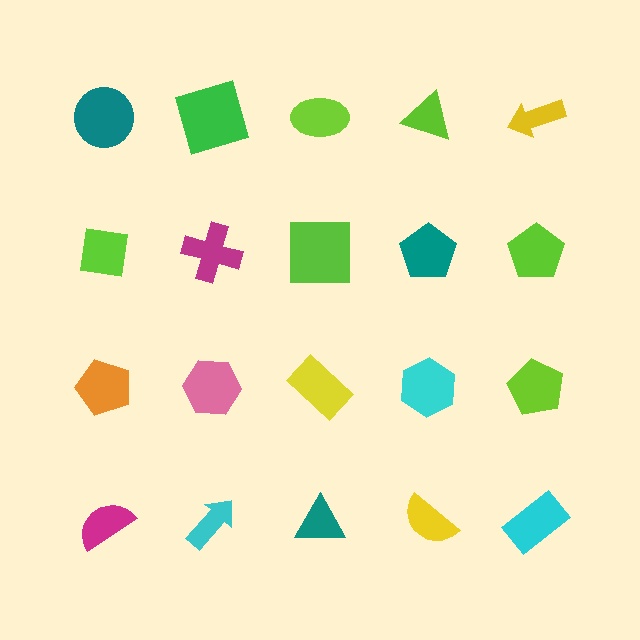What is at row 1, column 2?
A green square.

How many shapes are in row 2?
5 shapes.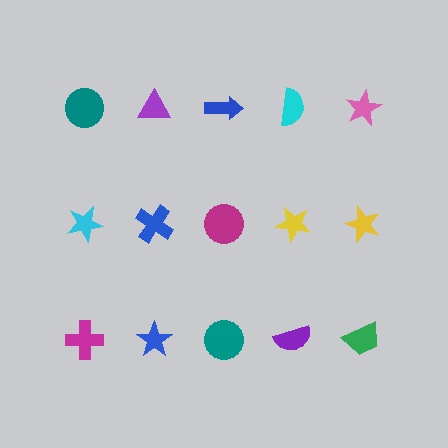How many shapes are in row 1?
5 shapes.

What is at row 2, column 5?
A yellow star.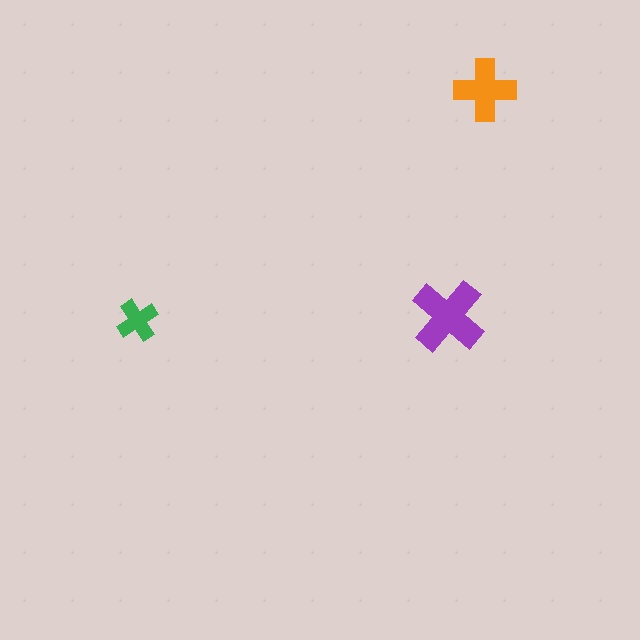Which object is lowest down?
The green cross is bottommost.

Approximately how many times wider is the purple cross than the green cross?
About 2 times wider.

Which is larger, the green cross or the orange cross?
The orange one.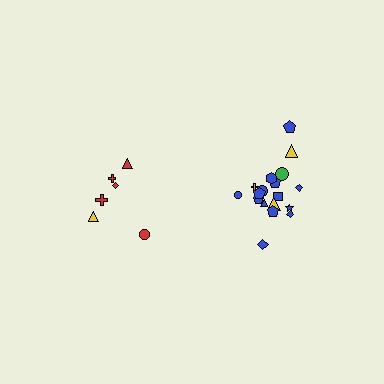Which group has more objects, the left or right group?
The right group.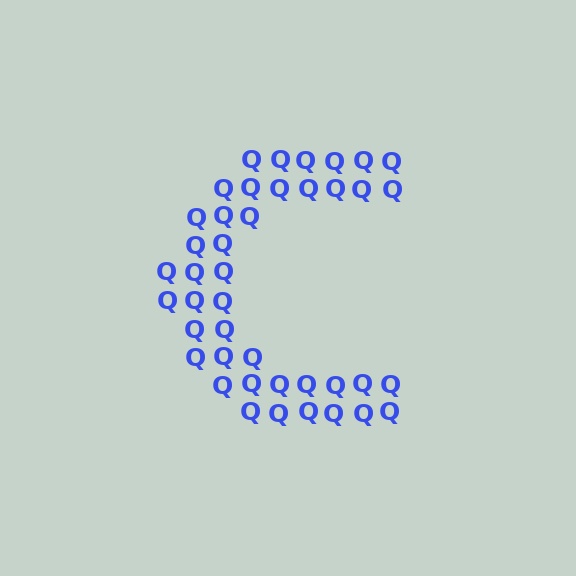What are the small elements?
The small elements are letter Q's.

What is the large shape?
The large shape is the letter C.